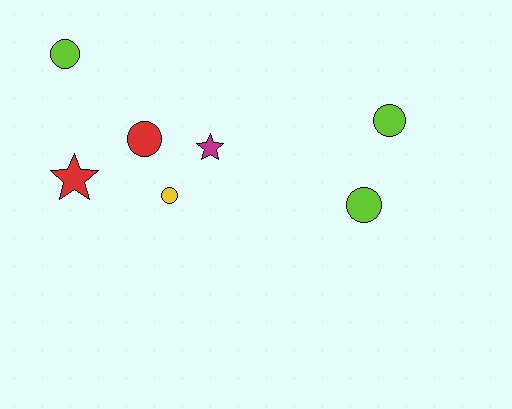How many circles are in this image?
There are 5 circles.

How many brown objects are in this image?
There are no brown objects.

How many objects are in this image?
There are 7 objects.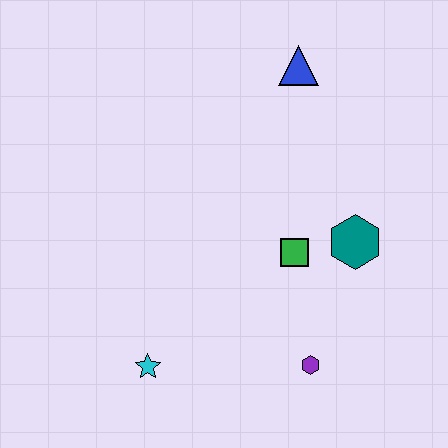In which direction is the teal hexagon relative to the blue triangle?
The teal hexagon is below the blue triangle.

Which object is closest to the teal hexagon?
The green square is closest to the teal hexagon.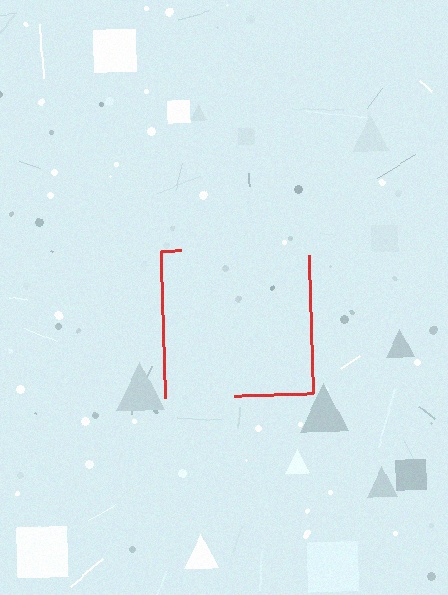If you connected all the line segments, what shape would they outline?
They would outline a square.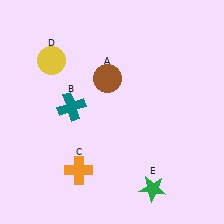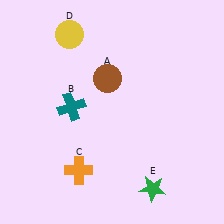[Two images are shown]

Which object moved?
The yellow circle (D) moved up.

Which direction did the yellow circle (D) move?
The yellow circle (D) moved up.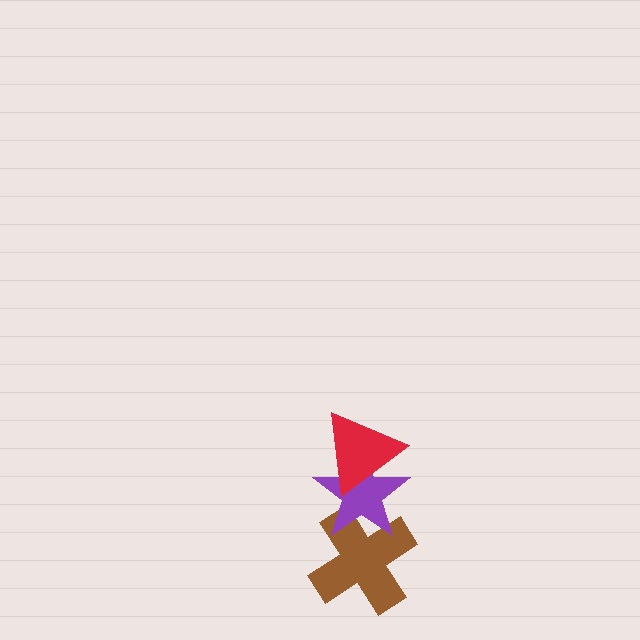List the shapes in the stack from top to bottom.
From top to bottom: the red triangle, the purple star, the brown cross.